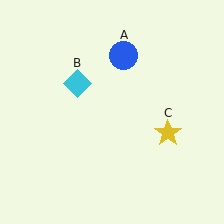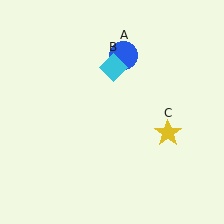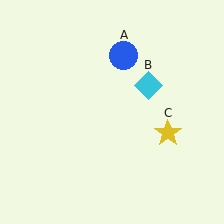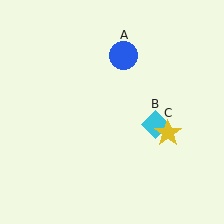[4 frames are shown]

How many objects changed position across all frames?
1 object changed position: cyan diamond (object B).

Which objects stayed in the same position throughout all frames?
Blue circle (object A) and yellow star (object C) remained stationary.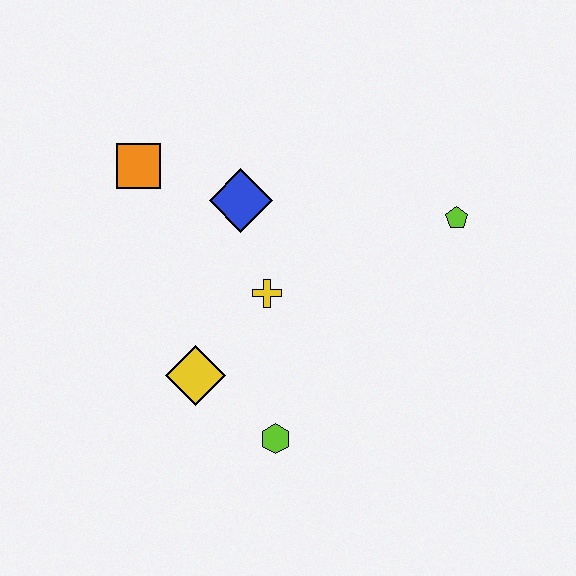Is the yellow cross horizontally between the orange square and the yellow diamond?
No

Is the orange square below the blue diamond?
No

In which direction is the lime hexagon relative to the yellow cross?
The lime hexagon is below the yellow cross.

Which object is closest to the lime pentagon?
The yellow cross is closest to the lime pentagon.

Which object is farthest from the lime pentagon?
The orange square is farthest from the lime pentagon.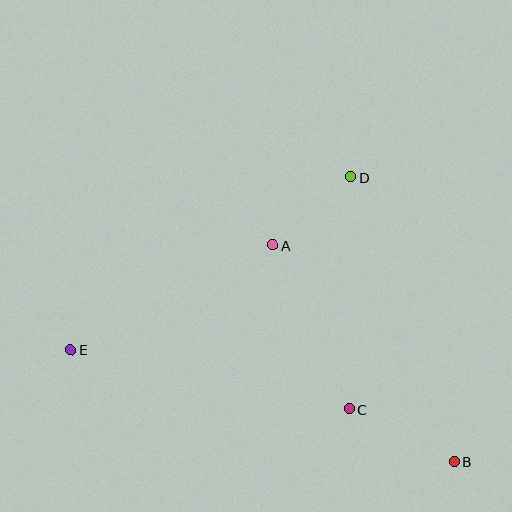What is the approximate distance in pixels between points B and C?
The distance between B and C is approximately 117 pixels.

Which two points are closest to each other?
Points A and D are closest to each other.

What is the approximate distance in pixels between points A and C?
The distance between A and C is approximately 180 pixels.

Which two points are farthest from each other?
Points B and E are farthest from each other.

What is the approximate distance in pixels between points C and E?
The distance between C and E is approximately 285 pixels.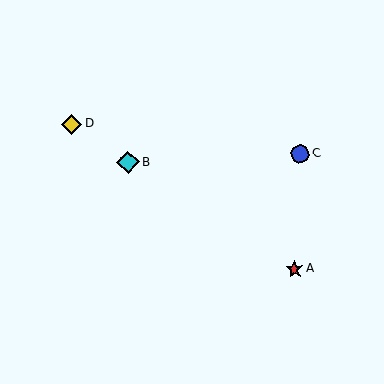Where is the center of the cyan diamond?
The center of the cyan diamond is at (128, 162).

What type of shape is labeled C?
Shape C is a blue circle.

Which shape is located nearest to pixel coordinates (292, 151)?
The blue circle (labeled C) at (300, 154) is nearest to that location.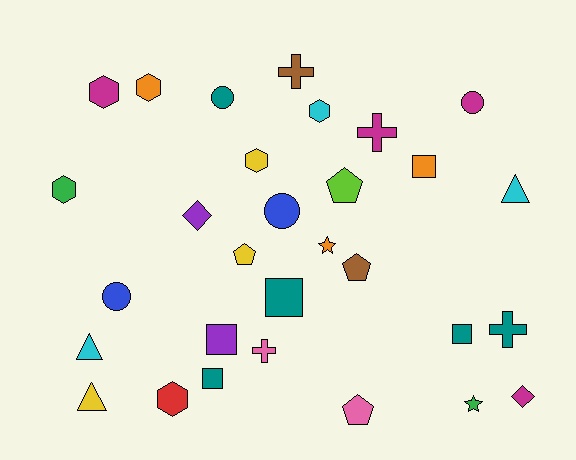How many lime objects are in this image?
There is 1 lime object.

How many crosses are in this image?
There are 4 crosses.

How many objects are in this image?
There are 30 objects.